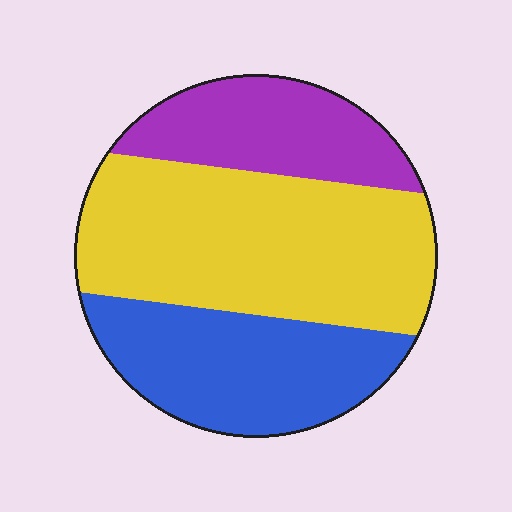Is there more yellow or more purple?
Yellow.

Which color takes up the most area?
Yellow, at roughly 50%.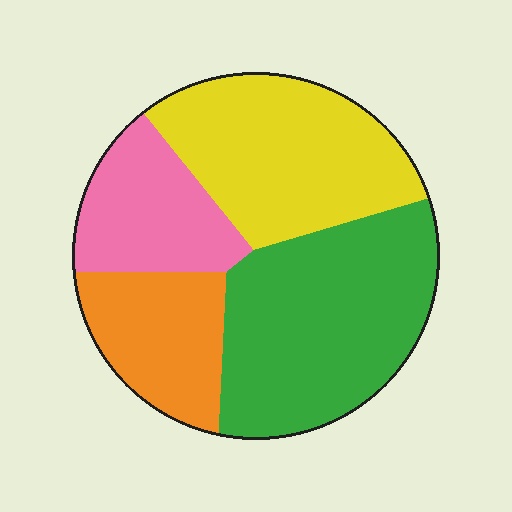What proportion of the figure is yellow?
Yellow covers 30% of the figure.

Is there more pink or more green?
Green.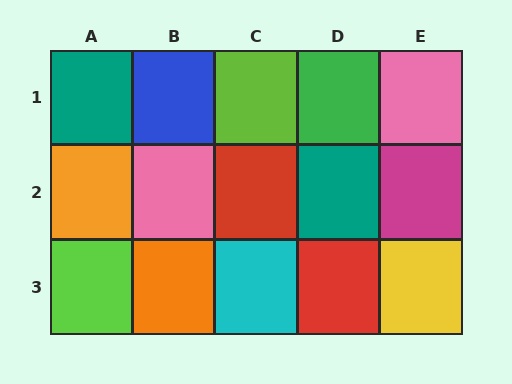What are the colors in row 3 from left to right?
Lime, orange, cyan, red, yellow.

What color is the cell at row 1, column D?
Green.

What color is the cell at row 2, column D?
Teal.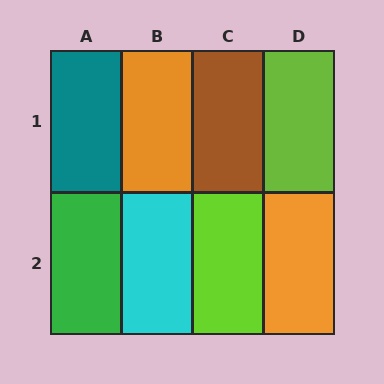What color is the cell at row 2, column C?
Lime.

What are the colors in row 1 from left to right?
Teal, orange, brown, lime.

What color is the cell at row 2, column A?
Green.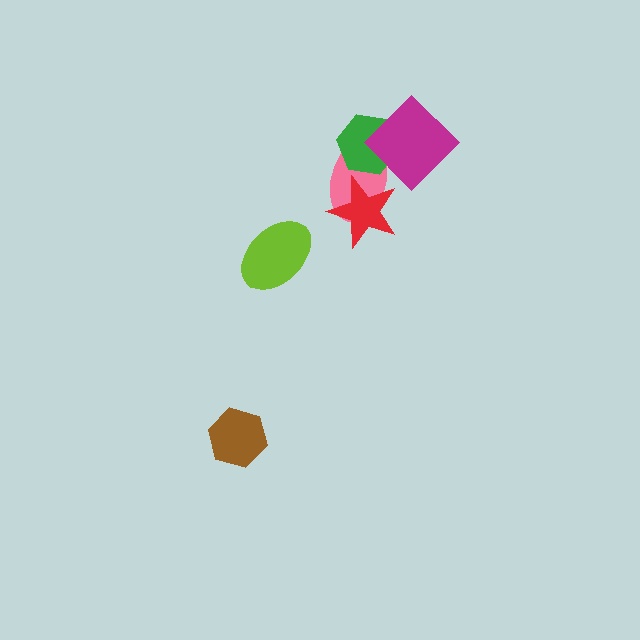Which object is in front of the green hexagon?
The magenta diamond is in front of the green hexagon.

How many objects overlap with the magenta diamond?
2 objects overlap with the magenta diamond.